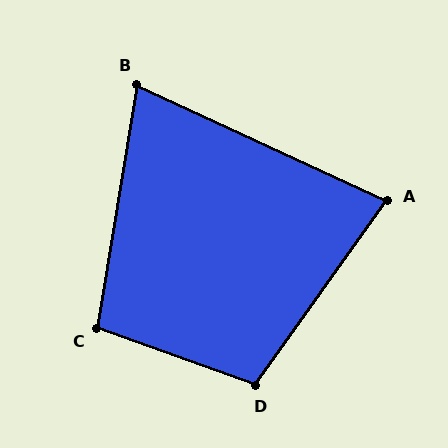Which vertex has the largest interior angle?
D, at approximately 105 degrees.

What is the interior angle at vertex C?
Approximately 100 degrees (obtuse).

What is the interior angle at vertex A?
Approximately 80 degrees (acute).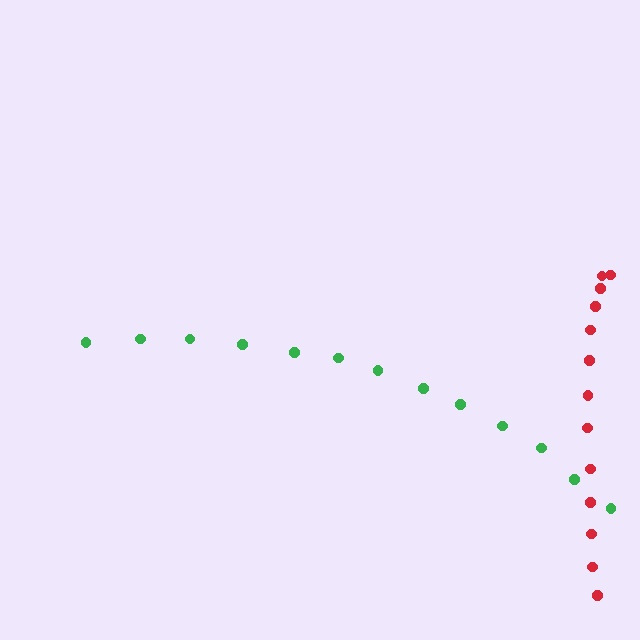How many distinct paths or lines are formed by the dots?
There are 2 distinct paths.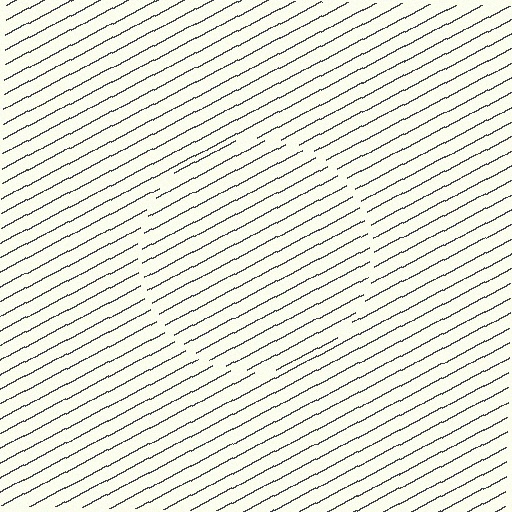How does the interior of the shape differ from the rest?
The interior of the shape contains the same grating, shifted by half a period — the contour is defined by the phase discontinuity where line-ends from the inner and outer gratings abut.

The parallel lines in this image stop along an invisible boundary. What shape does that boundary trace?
An illusory circle. The interior of the shape contains the same grating, shifted by half a period — the contour is defined by the phase discontinuity where line-ends from the inner and outer gratings abut.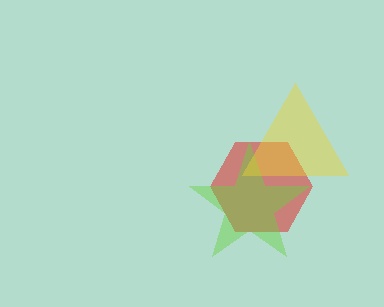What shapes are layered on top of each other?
The layered shapes are: a red hexagon, a lime star, a yellow triangle.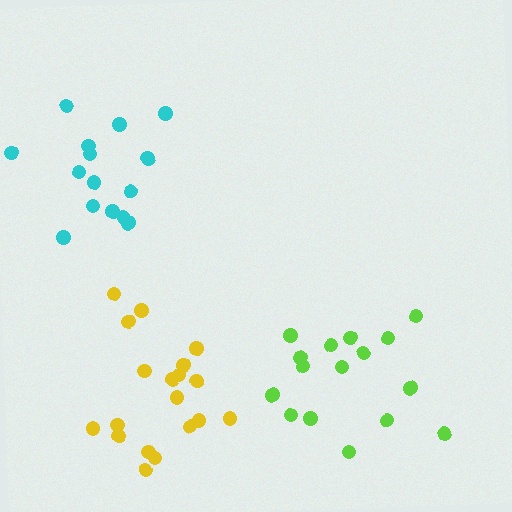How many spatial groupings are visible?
There are 3 spatial groupings.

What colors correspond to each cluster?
The clusters are colored: lime, yellow, cyan.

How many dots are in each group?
Group 1: 16 dots, Group 2: 19 dots, Group 3: 15 dots (50 total).